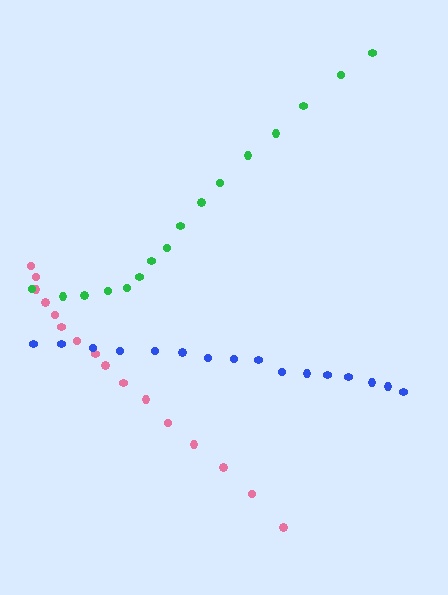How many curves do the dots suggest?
There are 3 distinct paths.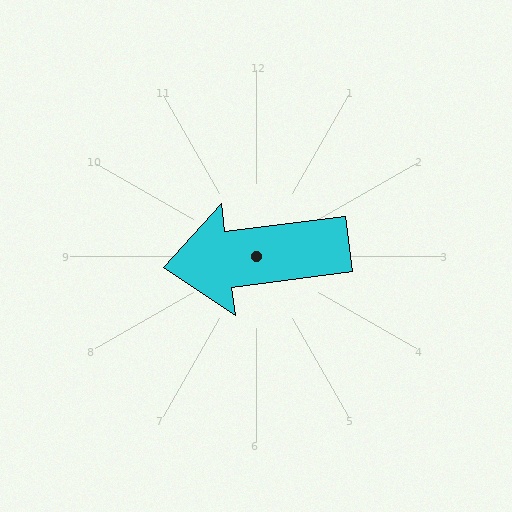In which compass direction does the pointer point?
West.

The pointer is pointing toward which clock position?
Roughly 9 o'clock.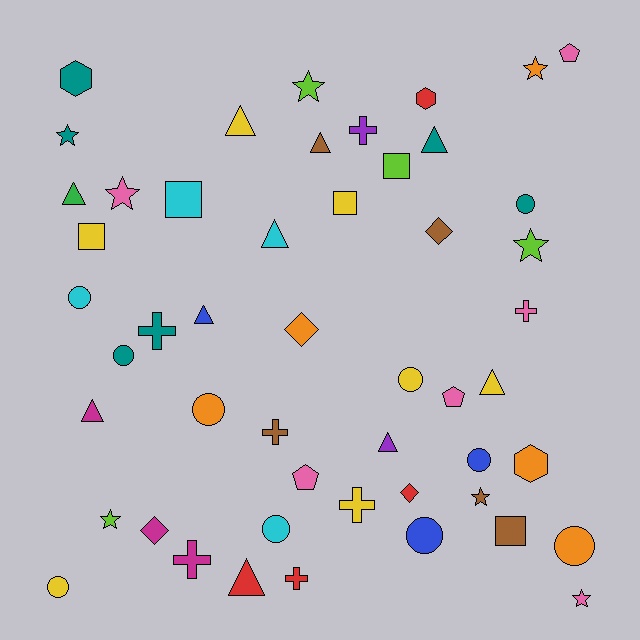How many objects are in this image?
There are 50 objects.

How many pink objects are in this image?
There are 6 pink objects.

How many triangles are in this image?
There are 10 triangles.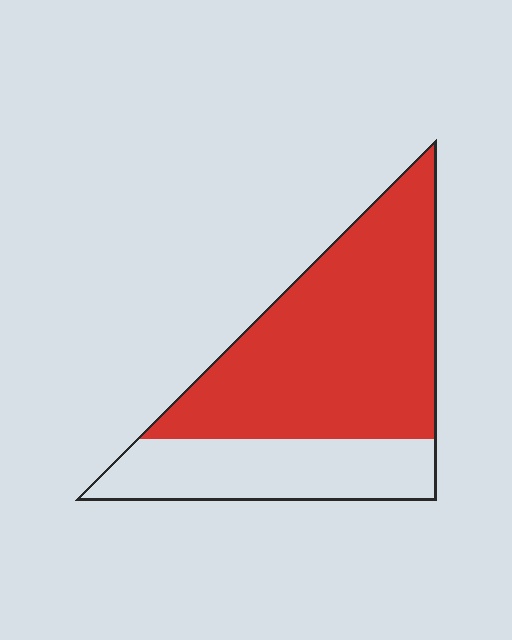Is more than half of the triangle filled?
Yes.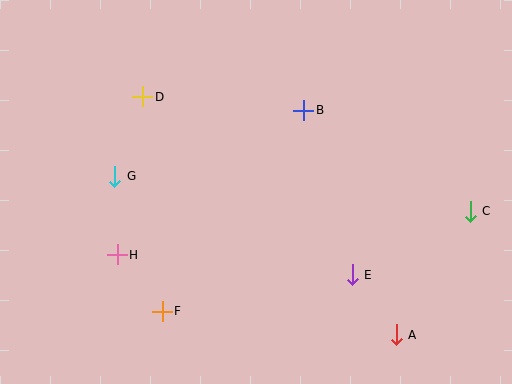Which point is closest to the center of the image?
Point B at (304, 110) is closest to the center.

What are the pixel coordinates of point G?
Point G is at (115, 176).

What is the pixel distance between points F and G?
The distance between F and G is 143 pixels.